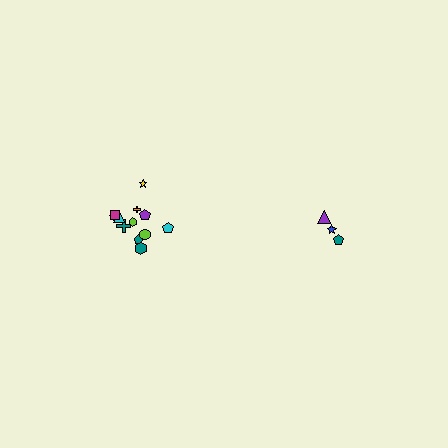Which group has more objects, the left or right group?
The left group.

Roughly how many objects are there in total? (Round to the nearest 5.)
Roughly 15 objects in total.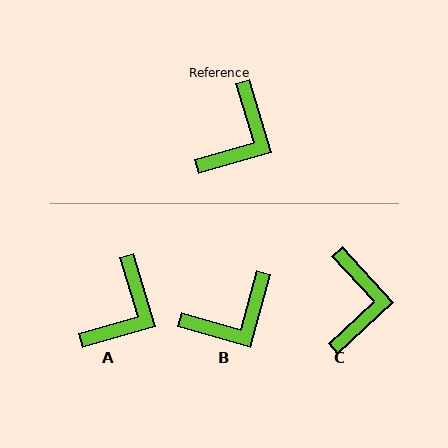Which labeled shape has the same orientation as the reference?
A.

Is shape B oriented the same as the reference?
No, it is off by about 32 degrees.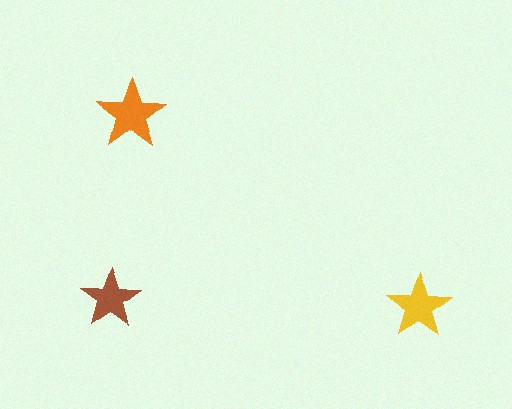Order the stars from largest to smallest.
the orange one, the yellow one, the brown one.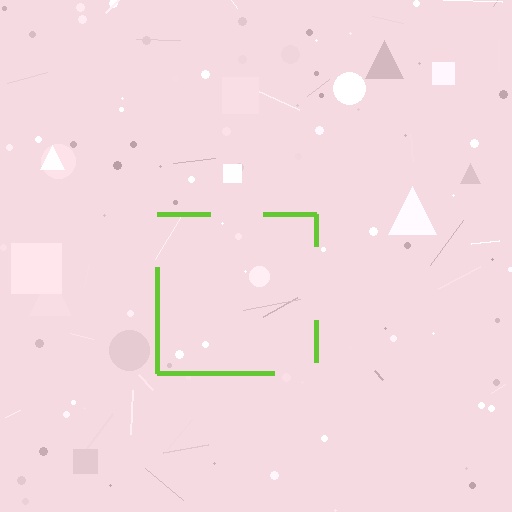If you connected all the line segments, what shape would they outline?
They would outline a square.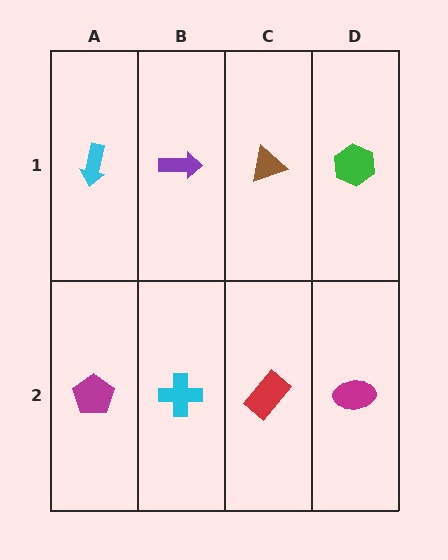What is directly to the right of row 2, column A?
A cyan cross.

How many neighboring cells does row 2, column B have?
3.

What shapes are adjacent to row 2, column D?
A green hexagon (row 1, column D), a red rectangle (row 2, column C).